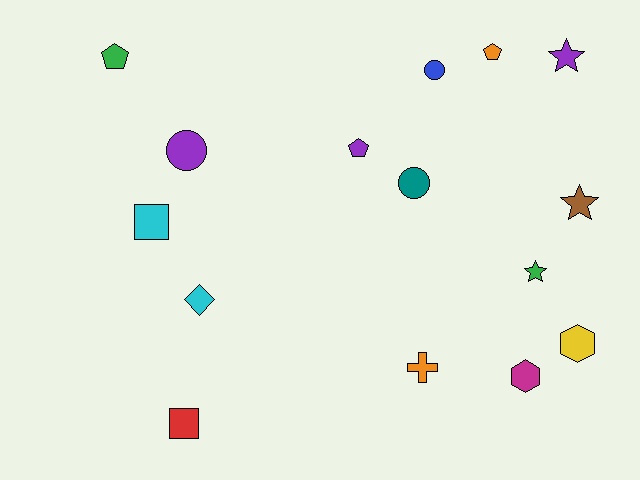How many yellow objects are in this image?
There is 1 yellow object.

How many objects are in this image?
There are 15 objects.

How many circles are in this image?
There are 3 circles.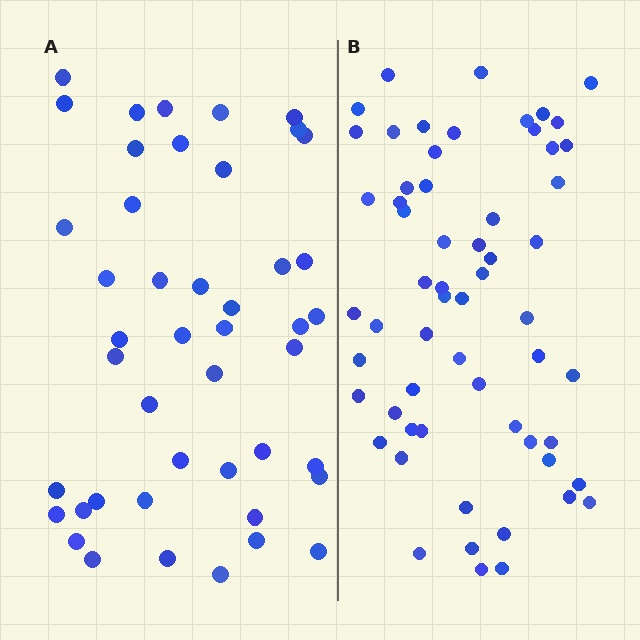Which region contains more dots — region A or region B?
Region B (the right region) has more dots.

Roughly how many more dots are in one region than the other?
Region B has approximately 15 more dots than region A.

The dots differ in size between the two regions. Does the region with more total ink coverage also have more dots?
No. Region A has more total ink coverage because its dots are larger, but region B actually contains more individual dots. Total area can be misleading — the number of items is what matters here.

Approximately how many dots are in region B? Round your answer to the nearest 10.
About 60 dots.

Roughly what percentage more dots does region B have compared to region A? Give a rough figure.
About 35% more.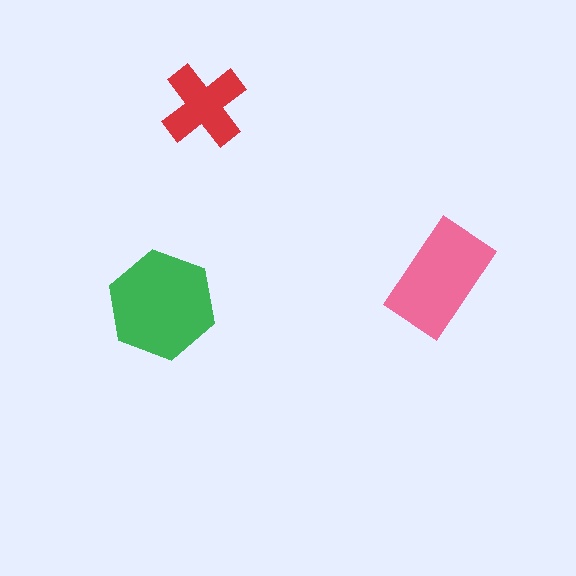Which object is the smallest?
The red cross.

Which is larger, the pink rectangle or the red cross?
The pink rectangle.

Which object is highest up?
The red cross is topmost.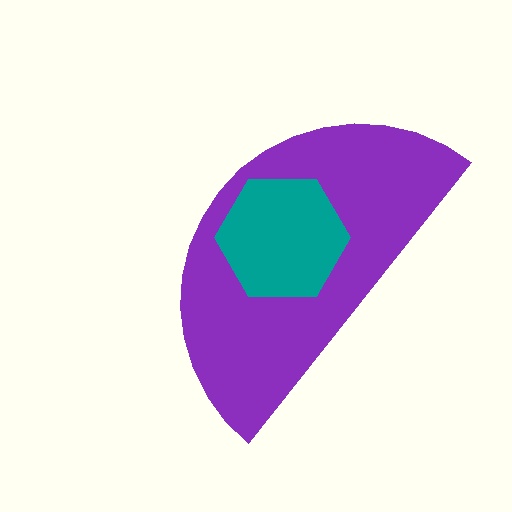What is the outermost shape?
The purple semicircle.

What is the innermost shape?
The teal hexagon.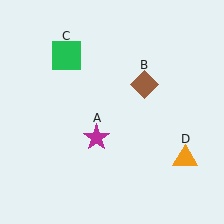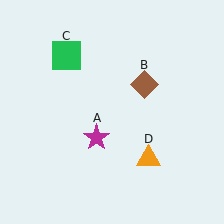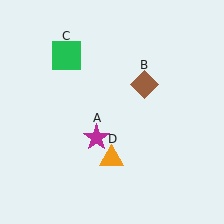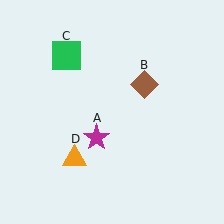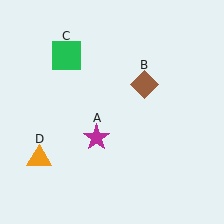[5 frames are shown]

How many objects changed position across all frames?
1 object changed position: orange triangle (object D).